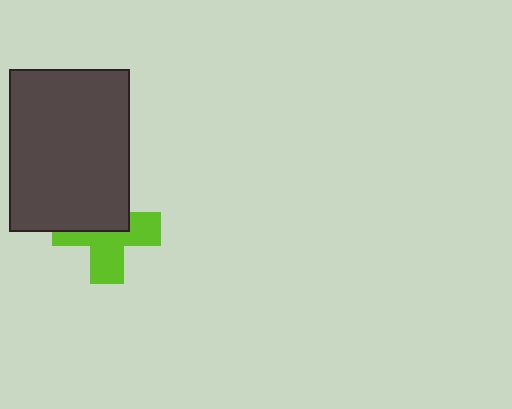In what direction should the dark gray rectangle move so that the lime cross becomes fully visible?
The dark gray rectangle should move up. That is the shortest direction to clear the overlap and leave the lime cross fully visible.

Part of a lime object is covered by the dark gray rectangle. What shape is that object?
It is a cross.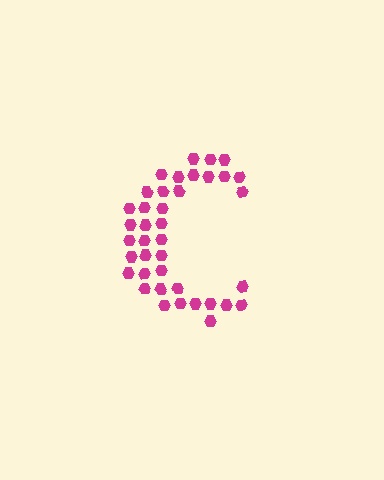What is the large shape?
The large shape is the letter C.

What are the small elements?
The small elements are hexagons.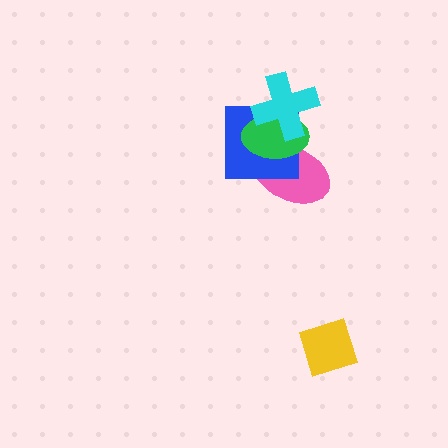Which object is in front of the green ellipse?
The cyan cross is in front of the green ellipse.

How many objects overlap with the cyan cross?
2 objects overlap with the cyan cross.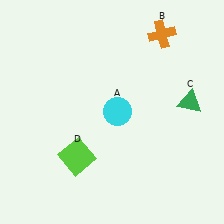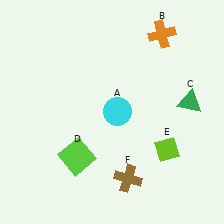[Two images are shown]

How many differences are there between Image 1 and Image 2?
There are 2 differences between the two images.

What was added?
A lime diamond (E), a brown cross (F) were added in Image 2.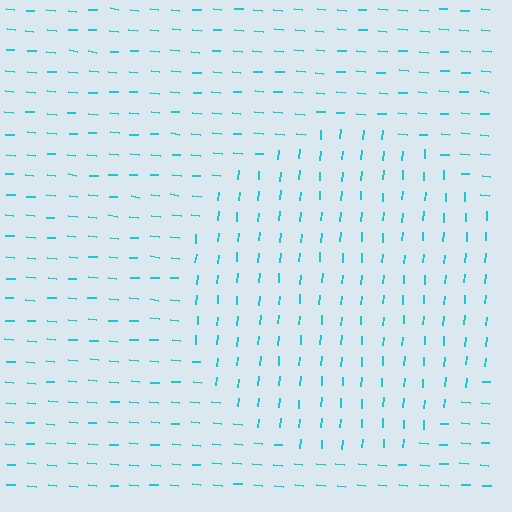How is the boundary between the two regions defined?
The boundary is defined purely by a change in line orientation (approximately 90 degrees difference). All lines are the same color and thickness.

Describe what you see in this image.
The image is filled with small cyan line segments. A circle region in the image has lines oriented differently from the surrounding lines, creating a visible texture boundary.